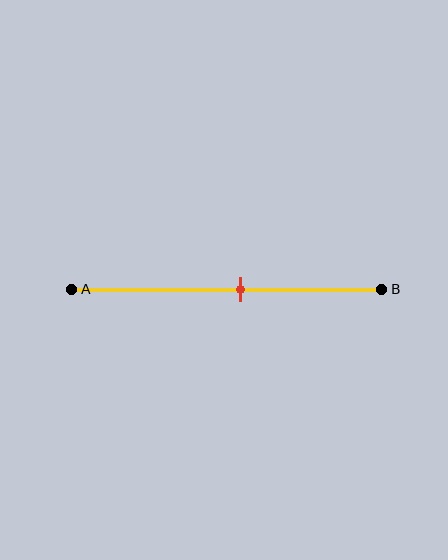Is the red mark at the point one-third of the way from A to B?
No, the mark is at about 55% from A, not at the 33% one-third point.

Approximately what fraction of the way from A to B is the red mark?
The red mark is approximately 55% of the way from A to B.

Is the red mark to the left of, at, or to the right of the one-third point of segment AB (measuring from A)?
The red mark is to the right of the one-third point of segment AB.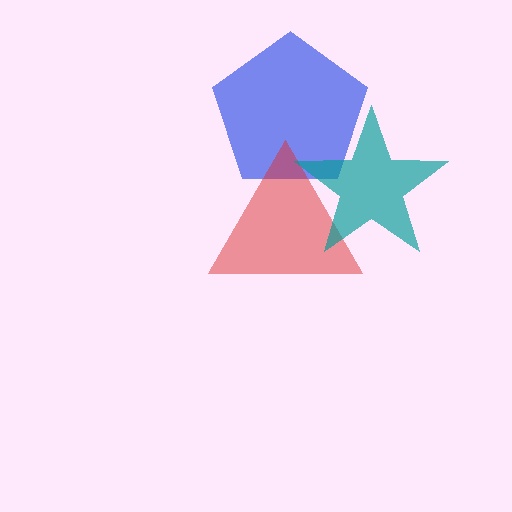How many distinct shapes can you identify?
There are 3 distinct shapes: a blue pentagon, a red triangle, a teal star.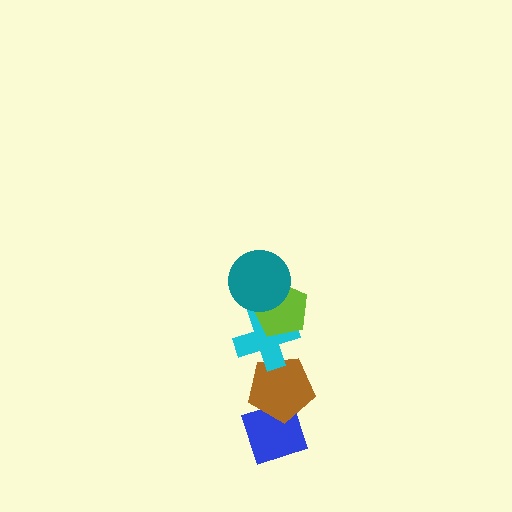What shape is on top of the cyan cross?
The lime pentagon is on top of the cyan cross.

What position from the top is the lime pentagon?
The lime pentagon is 2nd from the top.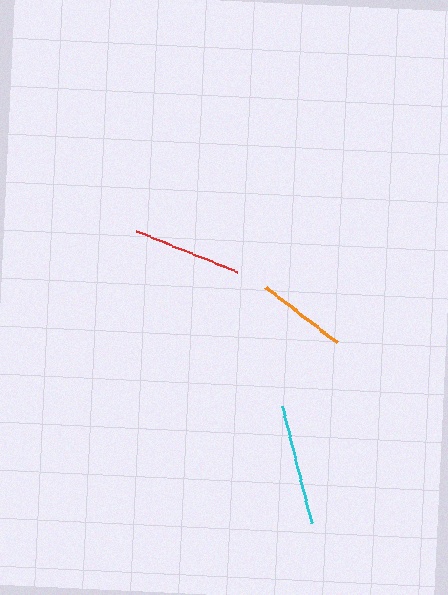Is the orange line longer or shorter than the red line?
The red line is longer than the orange line.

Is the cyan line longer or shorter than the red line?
The cyan line is longer than the red line.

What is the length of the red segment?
The red segment is approximately 109 pixels long.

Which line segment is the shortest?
The orange line is the shortest at approximately 90 pixels.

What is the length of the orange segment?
The orange segment is approximately 90 pixels long.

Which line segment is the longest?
The cyan line is the longest at approximately 121 pixels.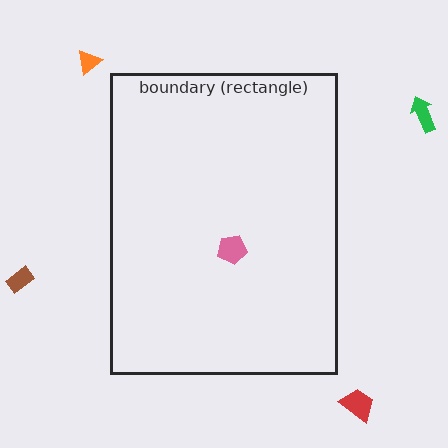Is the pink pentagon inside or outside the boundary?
Inside.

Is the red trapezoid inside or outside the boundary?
Outside.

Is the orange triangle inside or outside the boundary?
Outside.